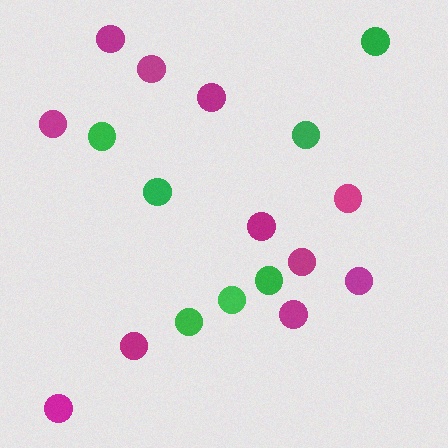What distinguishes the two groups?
There are 2 groups: one group of magenta circles (11) and one group of green circles (7).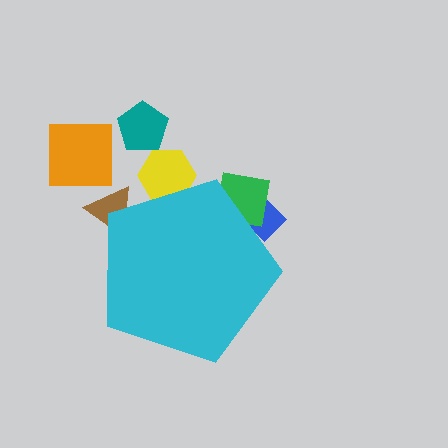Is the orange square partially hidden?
No, the orange square is fully visible.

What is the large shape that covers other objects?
A cyan pentagon.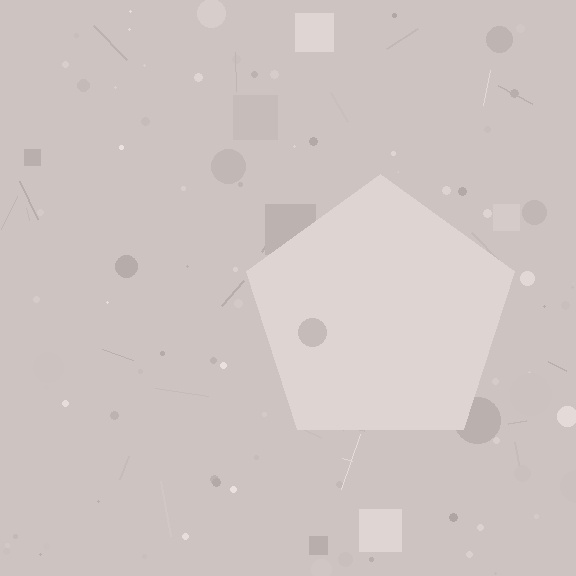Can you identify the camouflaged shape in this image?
The camouflaged shape is a pentagon.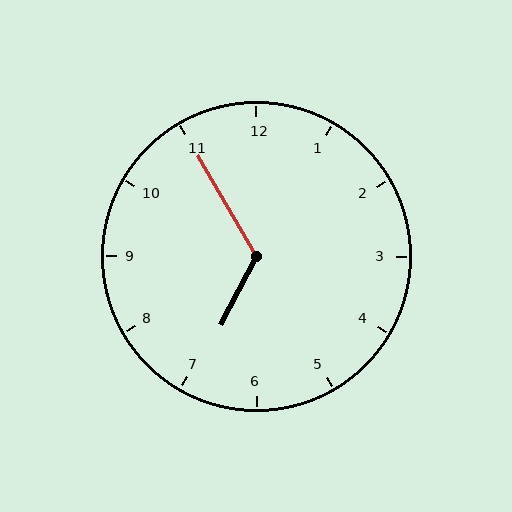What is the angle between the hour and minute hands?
Approximately 122 degrees.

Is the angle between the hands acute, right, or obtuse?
It is obtuse.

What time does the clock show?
6:55.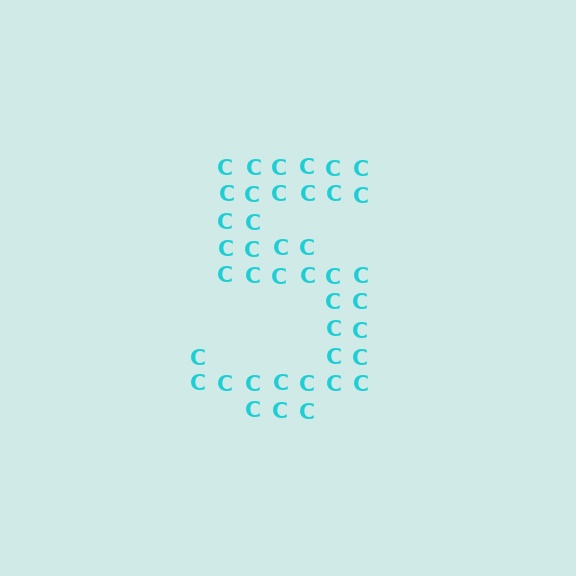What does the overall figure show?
The overall figure shows the digit 5.